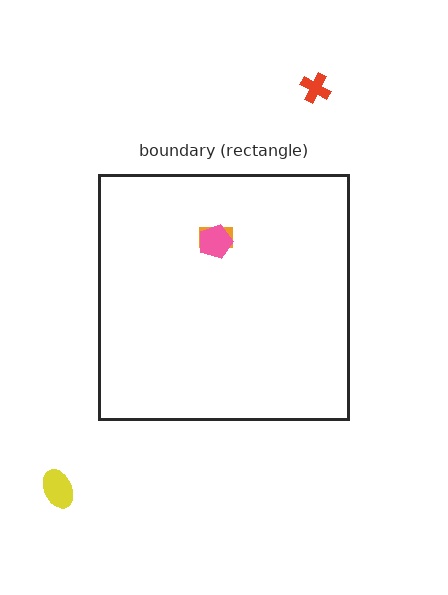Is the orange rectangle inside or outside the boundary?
Inside.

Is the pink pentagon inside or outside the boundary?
Inside.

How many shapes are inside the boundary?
2 inside, 2 outside.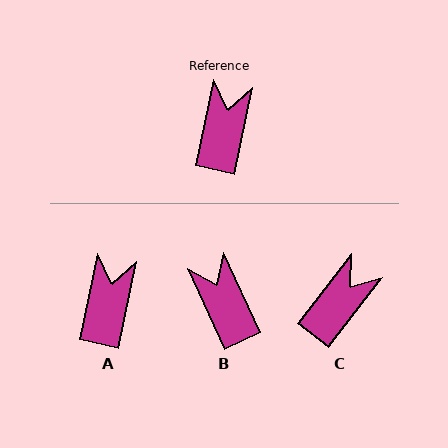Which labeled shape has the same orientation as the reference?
A.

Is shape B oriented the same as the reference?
No, it is off by about 37 degrees.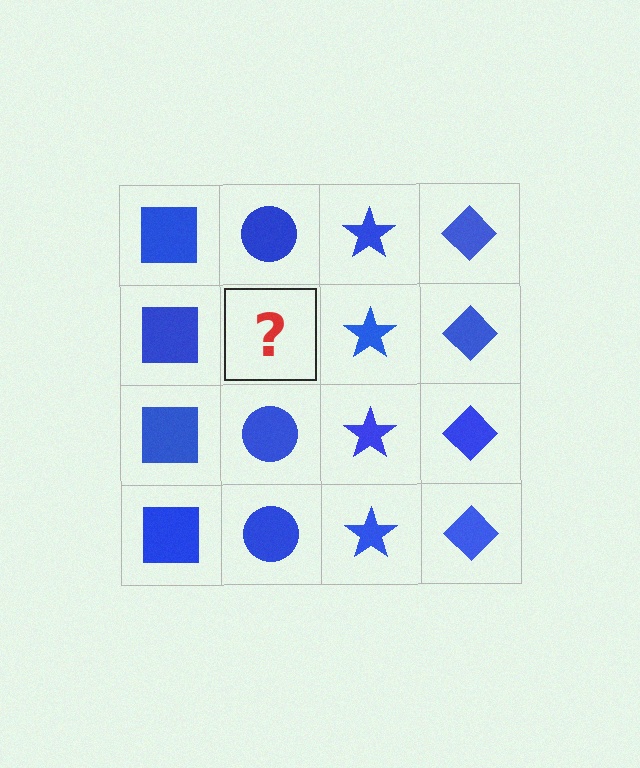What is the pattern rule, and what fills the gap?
The rule is that each column has a consistent shape. The gap should be filled with a blue circle.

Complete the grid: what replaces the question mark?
The question mark should be replaced with a blue circle.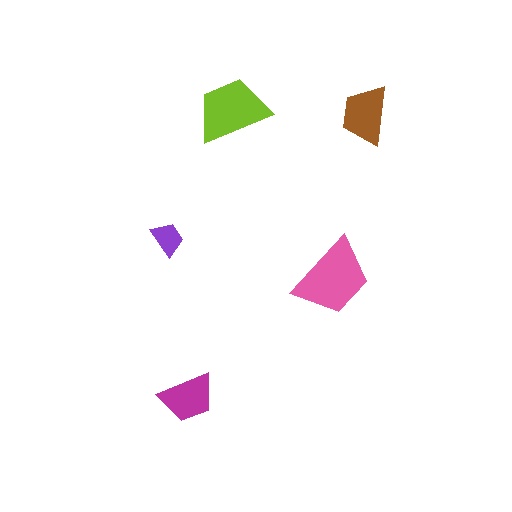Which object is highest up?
The lime trapezoid is topmost.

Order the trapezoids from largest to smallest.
the pink one, the lime one, the brown one, the magenta one, the purple one.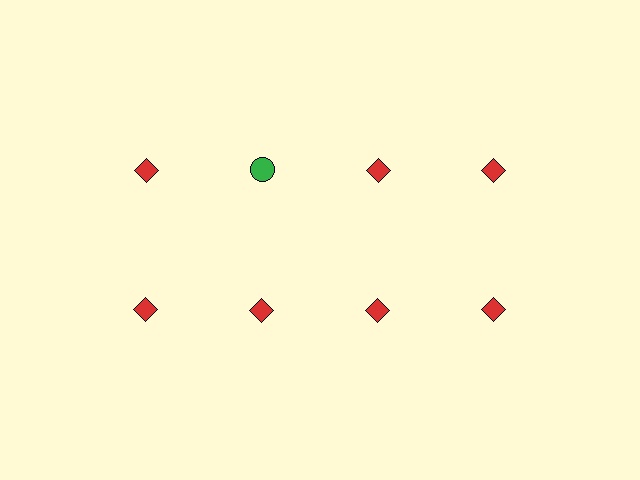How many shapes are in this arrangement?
There are 8 shapes arranged in a grid pattern.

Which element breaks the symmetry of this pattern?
The green circle in the top row, second from left column breaks the symmetry. All other shapes are red diamonds.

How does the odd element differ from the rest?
It differs in both color (green instead of red) and shape (circle instead of diamond).